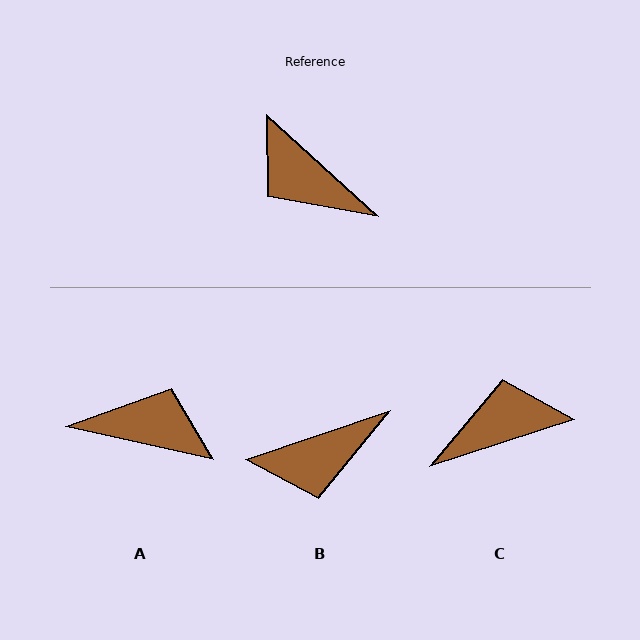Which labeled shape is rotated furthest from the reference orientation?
A, about 150 degrees away.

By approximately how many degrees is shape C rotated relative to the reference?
Approximately 120 degrees clockwise.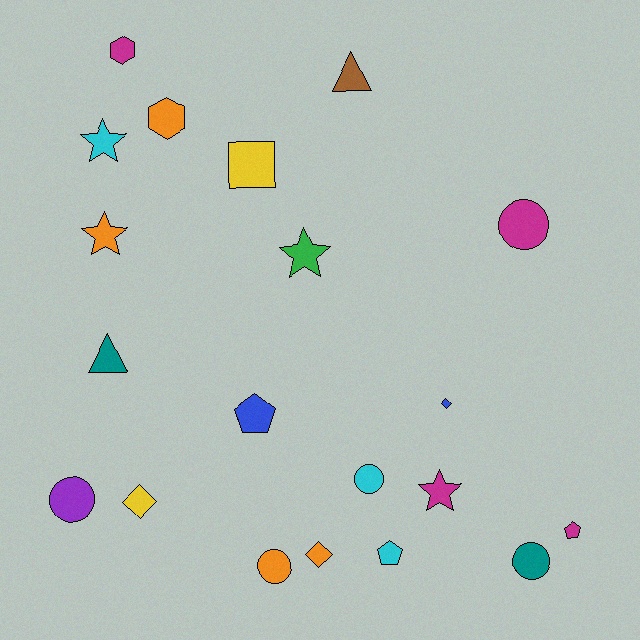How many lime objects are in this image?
There are no lime objects.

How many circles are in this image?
There are 5 circles.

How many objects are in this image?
There are 20 objects.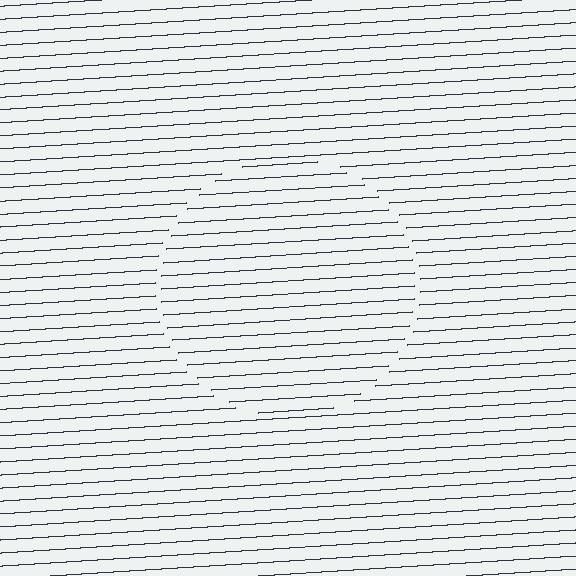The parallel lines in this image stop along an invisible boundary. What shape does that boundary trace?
An illusory circle. The interior of the shape contains the same grating, shifted by half a period — the contour is defined by the phase discontinuity where line-ends from the inner and outer gratings abut.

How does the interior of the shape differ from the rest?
The interior of the shape contains the same grating, shifted by half a period — the contour is defined by the phase discontinuity where line-ends from the inner and outer gratings abut.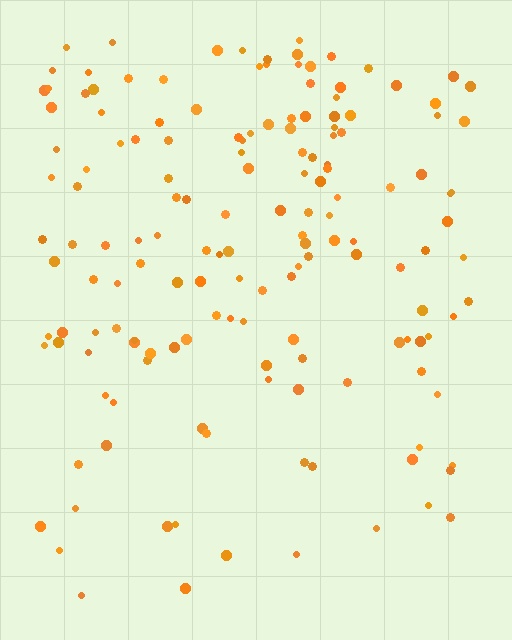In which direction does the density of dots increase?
From bottom to top, with the top side densest.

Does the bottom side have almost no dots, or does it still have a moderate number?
Still a moderate number, just noticeably fewer than the top.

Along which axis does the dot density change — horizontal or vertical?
Vertical.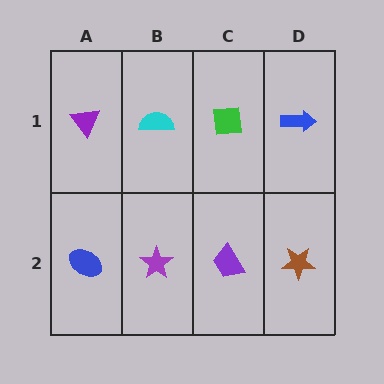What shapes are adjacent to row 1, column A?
A blue ellipse (row 2, column A), a cyan semicircle (row 1, column B).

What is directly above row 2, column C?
A green square.